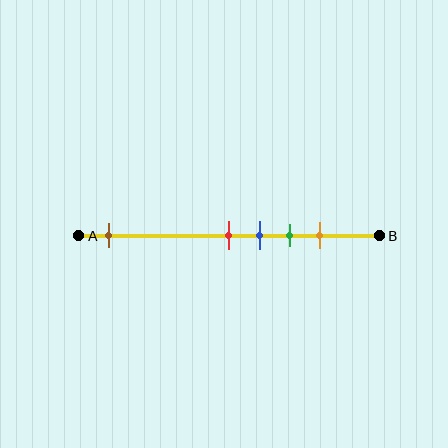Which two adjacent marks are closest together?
The red and blue marks are the closest adjacent pair.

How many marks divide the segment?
There are 5 marks dividing the segment.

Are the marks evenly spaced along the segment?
No, the marks are not evenly spaced.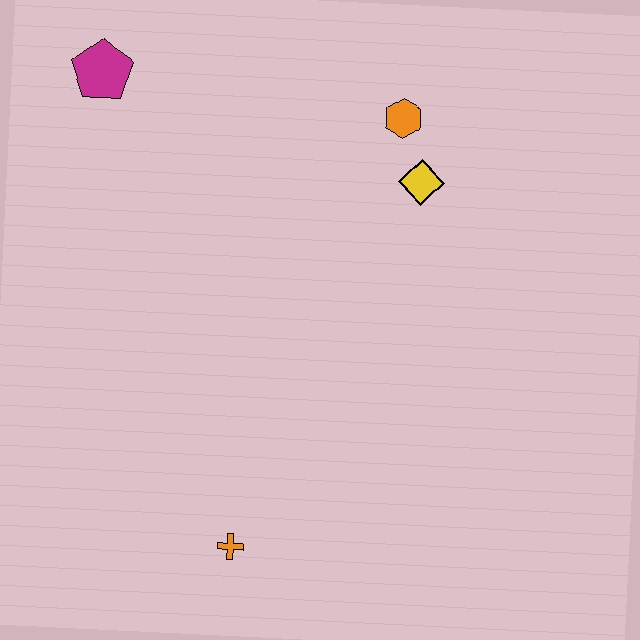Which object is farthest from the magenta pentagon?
The orange cross is farthest from the magenta pentagon.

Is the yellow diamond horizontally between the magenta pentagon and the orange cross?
No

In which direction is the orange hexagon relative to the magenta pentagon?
The orange hexagon is to the right of the magenta pentagon.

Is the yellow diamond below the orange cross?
No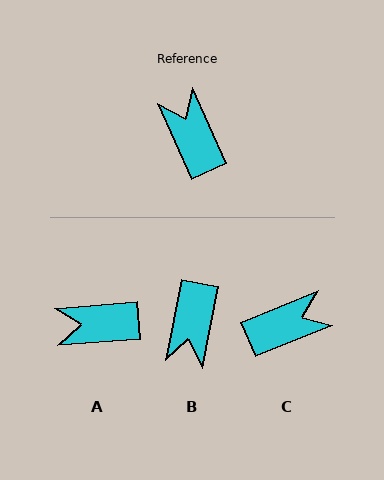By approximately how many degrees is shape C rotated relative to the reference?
Approximately 92 degrees clockwise.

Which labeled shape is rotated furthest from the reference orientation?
B, about 144 degrees away.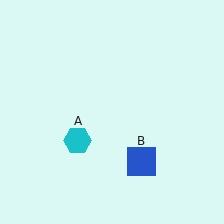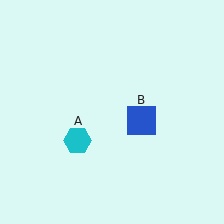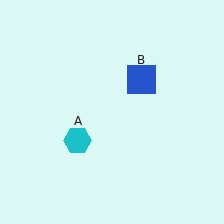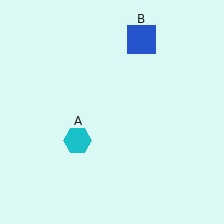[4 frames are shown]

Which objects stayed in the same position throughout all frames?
Cyan hexagon (object A) remained stationary.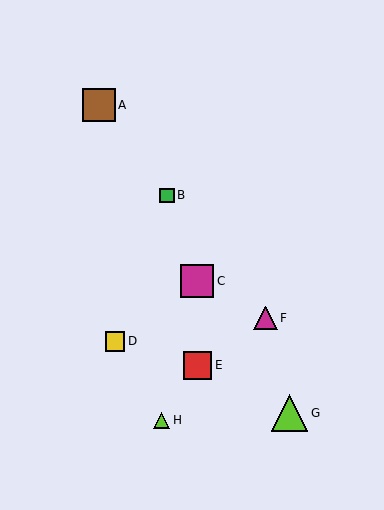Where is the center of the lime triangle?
The center of the lime triangle is at (290, 413).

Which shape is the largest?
The lime triangle (labeled G) is the largest.